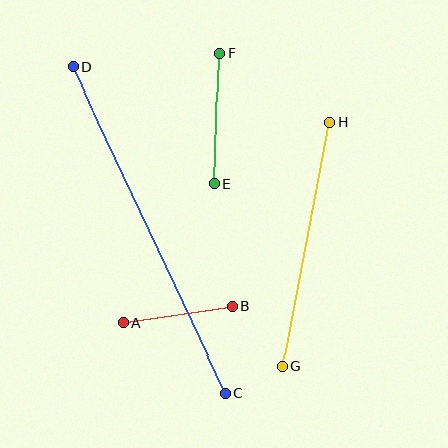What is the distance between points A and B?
The distance is approximately 110 pixels.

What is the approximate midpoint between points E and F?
The midpoint is at approximately (217, 118) pixels.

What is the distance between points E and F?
The distance is approximately 130 pixels.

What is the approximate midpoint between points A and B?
The midpoint is at approximately (177, 314) pixels.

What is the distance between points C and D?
The distance is approximately 360 pixels.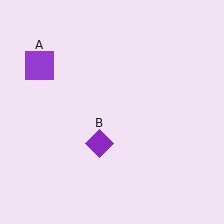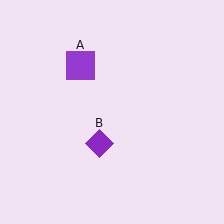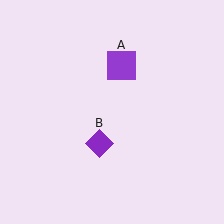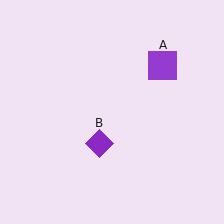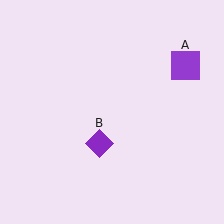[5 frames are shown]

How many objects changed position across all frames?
1 object changed position: purple square (object A).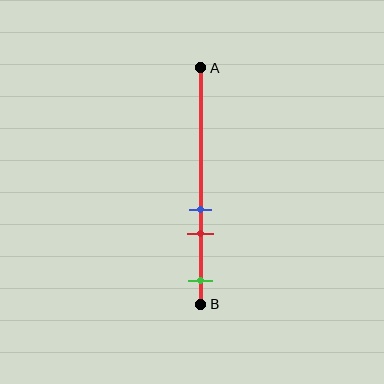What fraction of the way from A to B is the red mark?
The red mark is approximately 70% (0.7) of the way from A to B.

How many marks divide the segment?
There are 3 marks dividing the segment.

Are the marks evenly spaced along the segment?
No, the marks are not evenly spaced.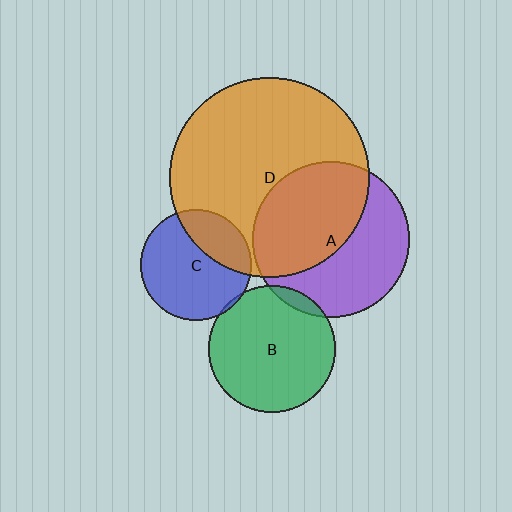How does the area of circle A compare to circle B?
Approximately 1.5 times.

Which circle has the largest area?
Circle D (orange).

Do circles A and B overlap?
Yes.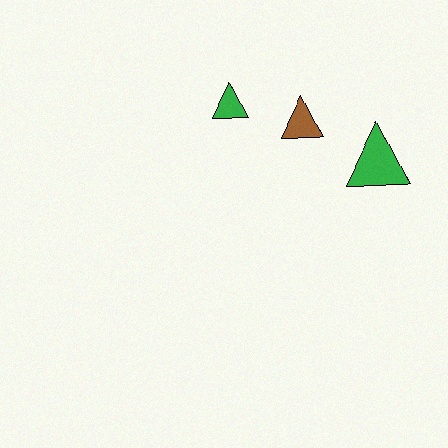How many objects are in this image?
There are 3 objects.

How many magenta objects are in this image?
There are no magenta objects.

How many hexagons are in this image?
There are no hexagons.